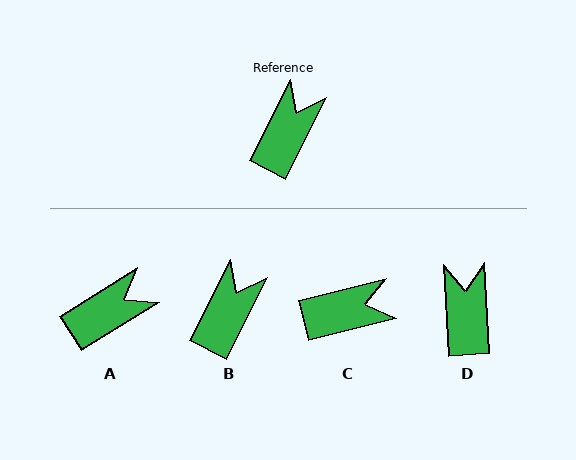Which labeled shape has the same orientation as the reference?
B.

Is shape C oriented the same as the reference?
No, it is off by about 49 degrees.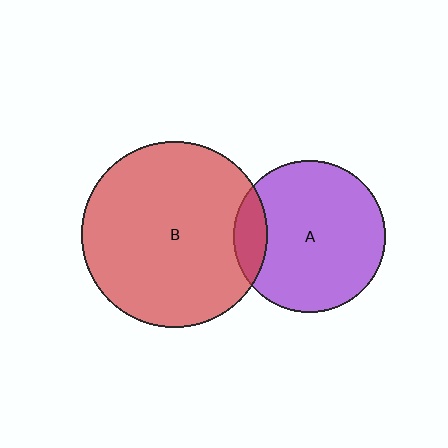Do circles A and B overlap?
Yes.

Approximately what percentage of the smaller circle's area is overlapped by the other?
Approximately 15%.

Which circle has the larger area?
Circle B (red).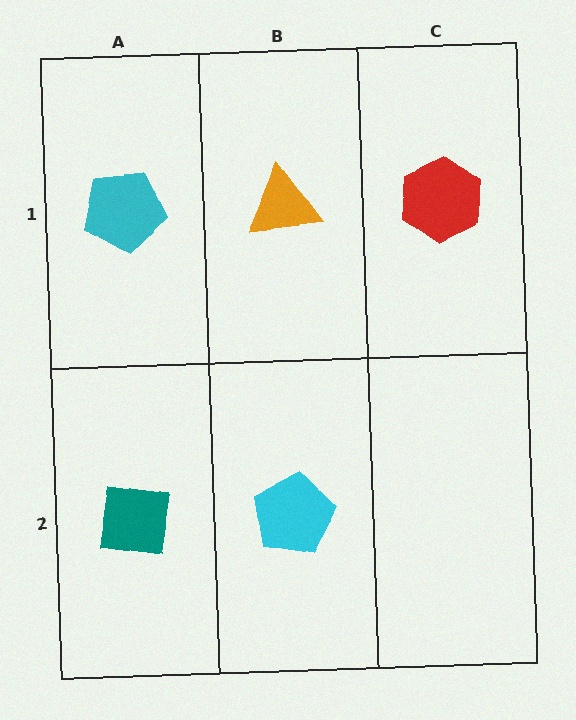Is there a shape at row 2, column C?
No, that cell is empty.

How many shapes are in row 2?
2 shapes.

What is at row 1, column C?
A red hexagon.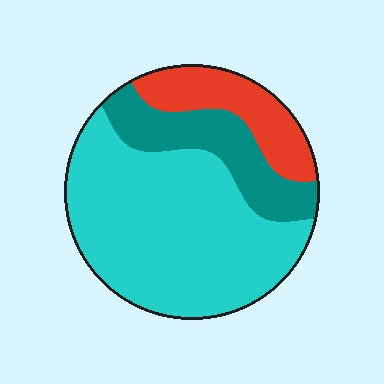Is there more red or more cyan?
Cyan.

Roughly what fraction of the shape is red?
Red covers about 15% of the shape.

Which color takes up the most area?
Cyan, at roughly 60%.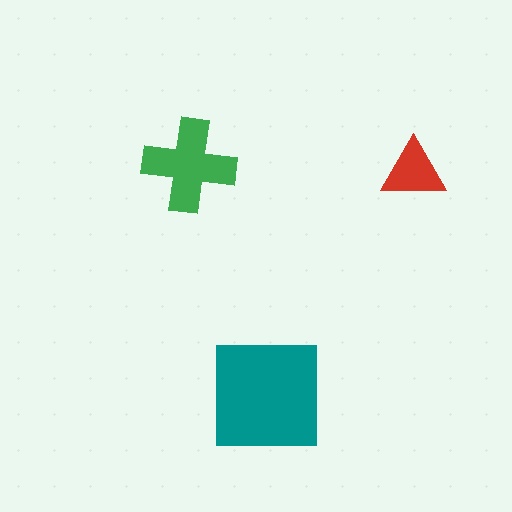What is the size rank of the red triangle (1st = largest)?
3rd.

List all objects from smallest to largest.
The red triangle, the green cross, the teal square.